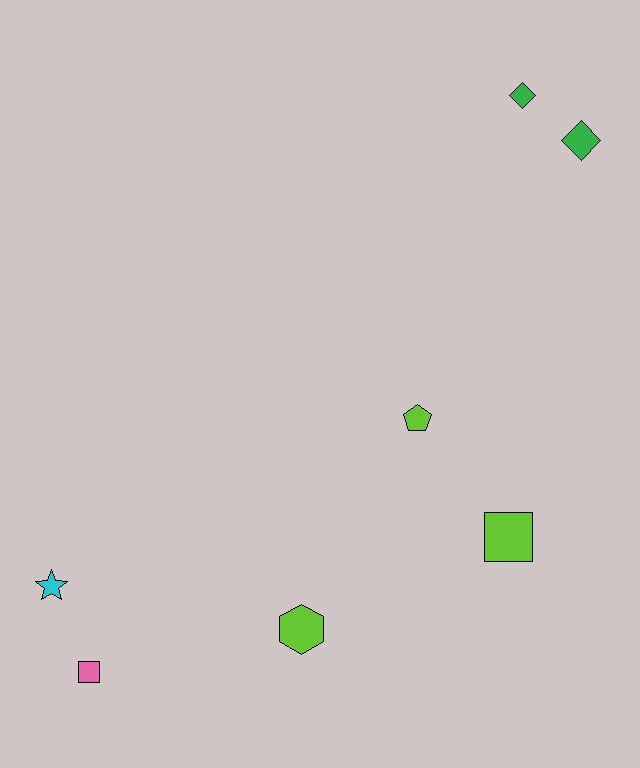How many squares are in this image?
There are 2 squares.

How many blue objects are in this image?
There are no blue objects.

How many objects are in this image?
There are 7 objects.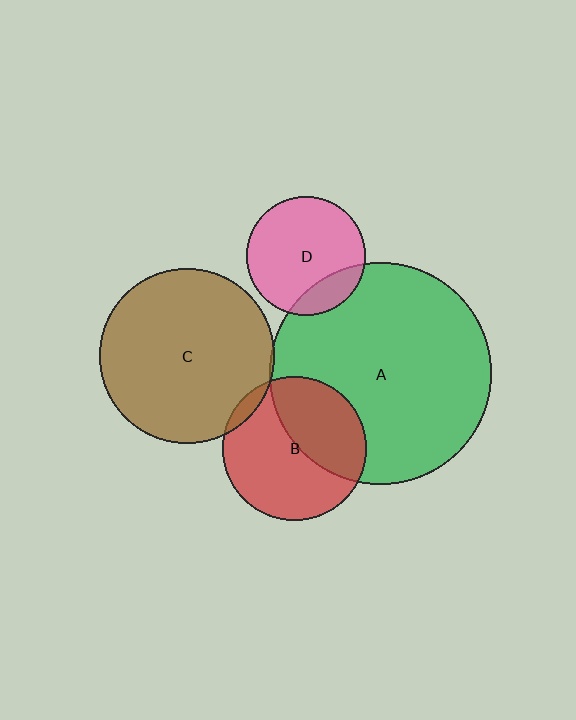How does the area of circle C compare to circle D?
Approximately 2.1 times.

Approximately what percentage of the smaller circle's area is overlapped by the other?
Approximately 40%.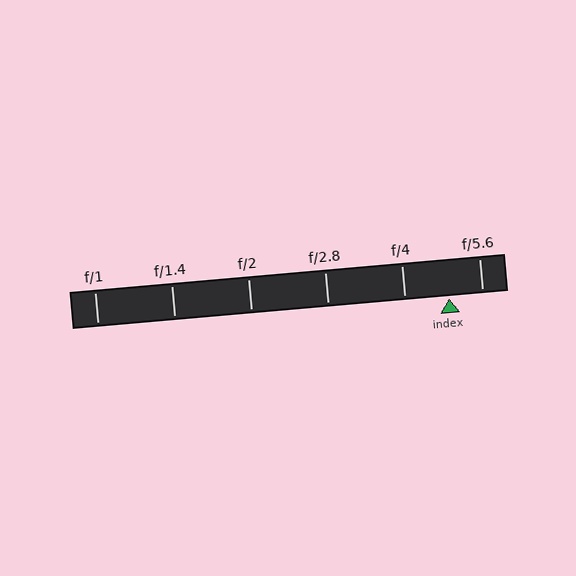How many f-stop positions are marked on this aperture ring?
There are 6 f-stop positions marked.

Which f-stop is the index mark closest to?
The index mark is closest to f/5.6.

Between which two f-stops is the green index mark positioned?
The index mark is between f/4 and f/5.6.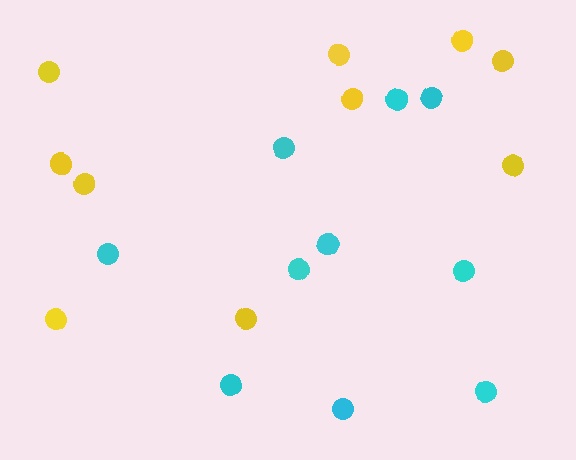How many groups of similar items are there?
There are 2 groups: one group of yellow circles (10) and one group of cyan circles (10).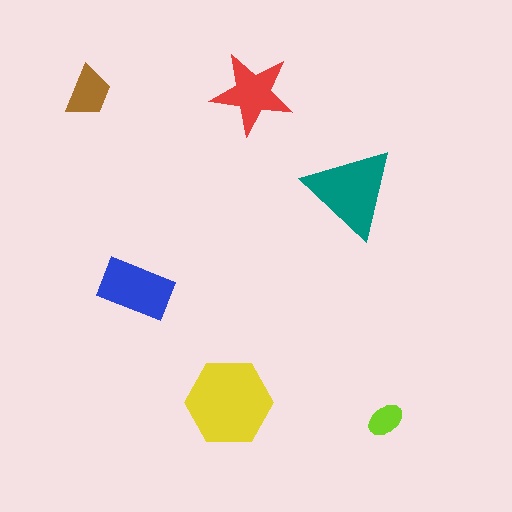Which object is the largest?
The yellow hexagon.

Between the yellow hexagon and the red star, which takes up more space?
The yellow hexagon.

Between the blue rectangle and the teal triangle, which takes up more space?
The teal triangle.